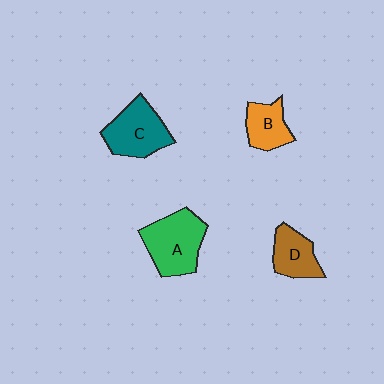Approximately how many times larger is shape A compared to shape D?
Approximately 1.6 times.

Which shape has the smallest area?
Shape B (orange).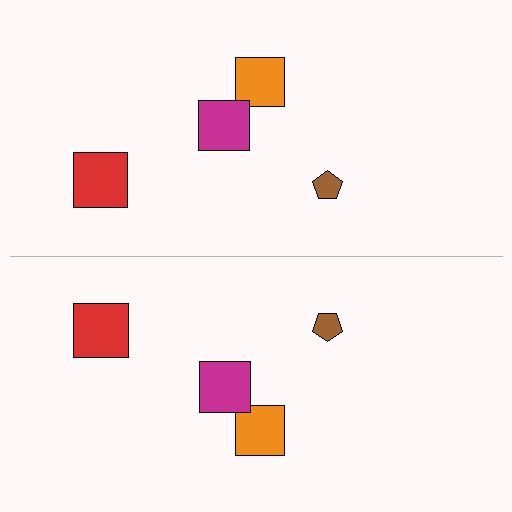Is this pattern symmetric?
Yes, this pattern has bilateral (reflection) symmetry.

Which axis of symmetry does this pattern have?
The pattern has a horizontal axis of symmetry running through the center of the image.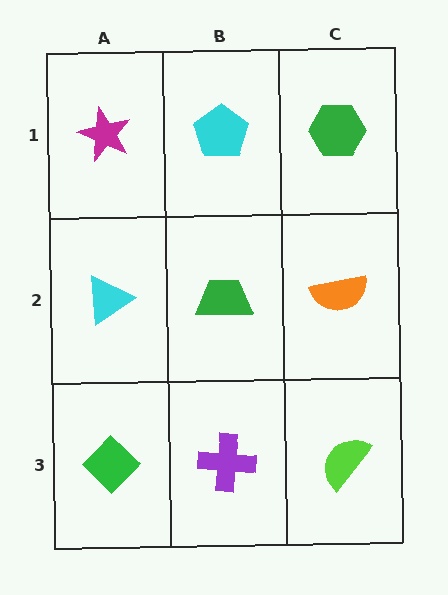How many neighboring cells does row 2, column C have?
3.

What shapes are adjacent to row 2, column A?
A magenta star (row 1, column A), a green diamond (row 3, column A), a green trapezoid (row 2, column B).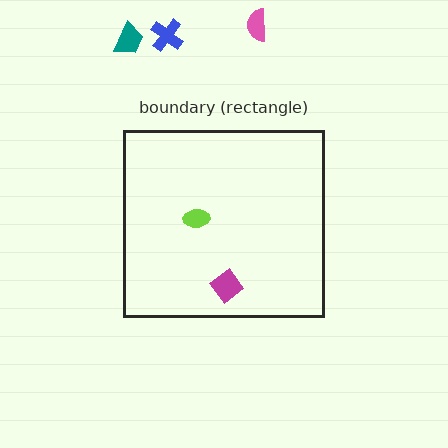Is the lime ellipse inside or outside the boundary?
Inside.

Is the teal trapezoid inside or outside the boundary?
Outside.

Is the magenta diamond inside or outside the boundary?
Inside.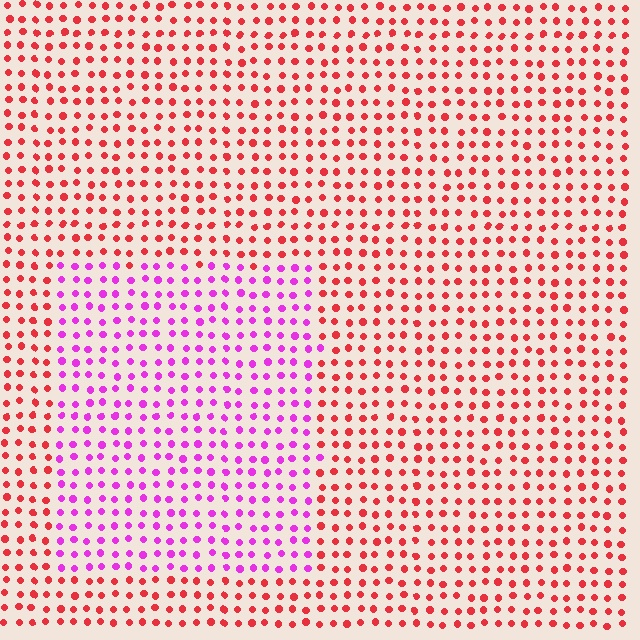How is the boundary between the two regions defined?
The boundary is defined purely by a slight shift in hue (about 55 degrees). Spacing, size, and orientation are identical on both sides.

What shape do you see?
I see a rectangle.